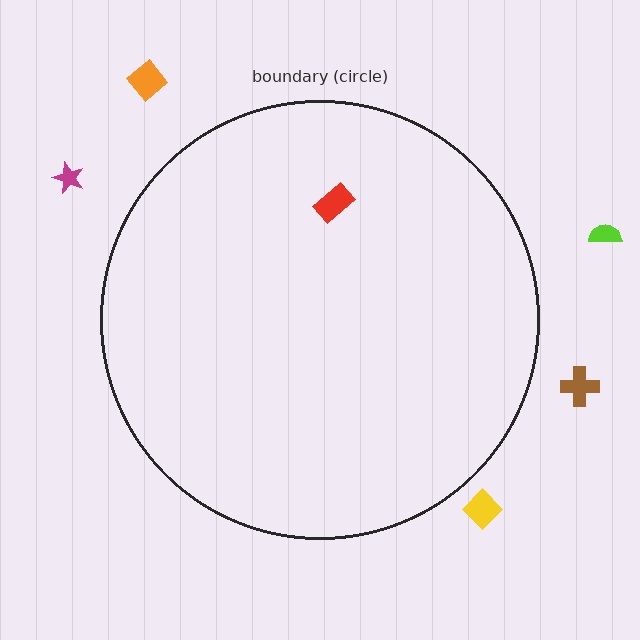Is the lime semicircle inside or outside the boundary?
Outside.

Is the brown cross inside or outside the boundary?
Outside.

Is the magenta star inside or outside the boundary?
Outside.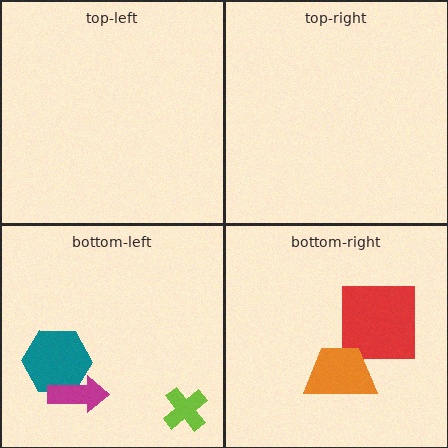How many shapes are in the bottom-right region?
2.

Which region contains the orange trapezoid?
The bottom-right region.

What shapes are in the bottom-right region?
The red square, the orange trapezoid.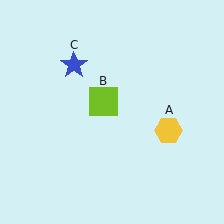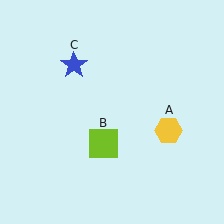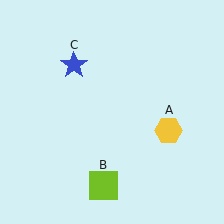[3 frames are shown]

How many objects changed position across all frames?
1 object changed position: lime square (object B).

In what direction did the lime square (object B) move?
The lime square (object B) moved down.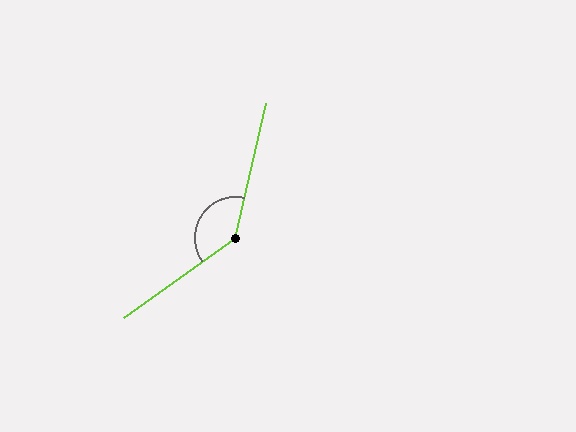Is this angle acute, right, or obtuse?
It is obtuse.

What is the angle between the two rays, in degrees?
Approximately 139 degrees.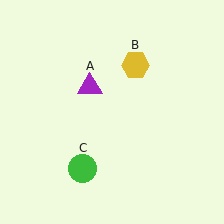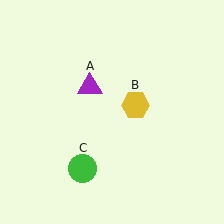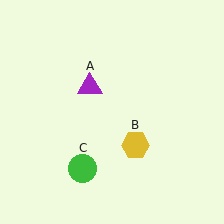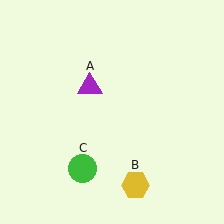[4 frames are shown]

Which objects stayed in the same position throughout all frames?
Purple triangle (object A) and green circle (object C) remained stationary.